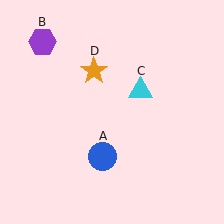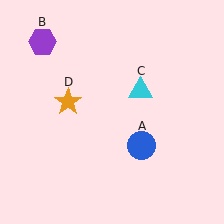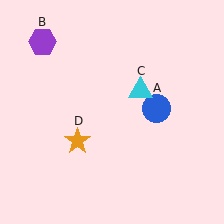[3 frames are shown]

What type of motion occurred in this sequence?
The blue circle (object A), orange star (object D) rotated counterclockwise around the center of the scene.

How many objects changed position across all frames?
2 objects changed position: blue circle (object A), orange star (object D).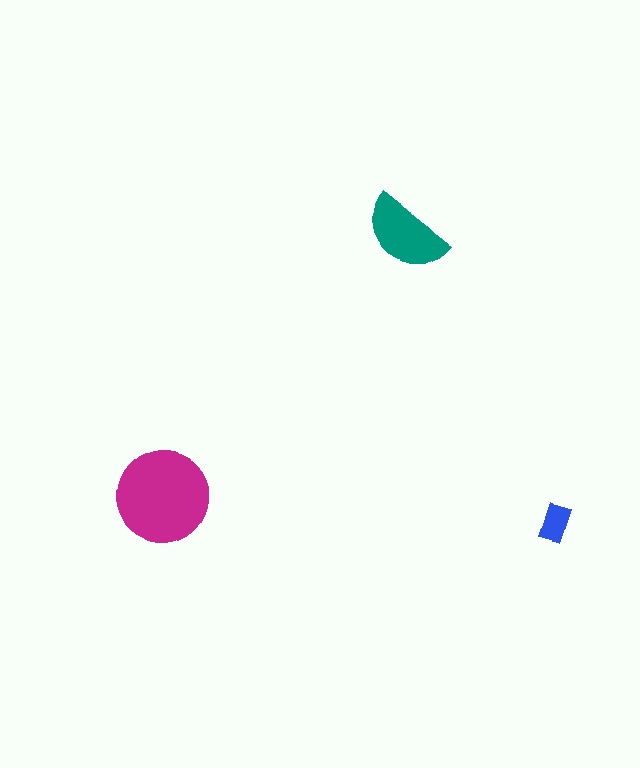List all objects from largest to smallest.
The magenta circle, the teal semicircle, the blue rectangle.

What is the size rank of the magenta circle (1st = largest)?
1st.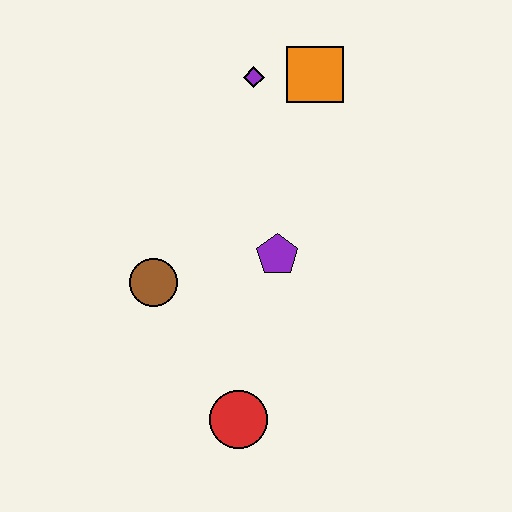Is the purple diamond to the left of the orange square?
Yes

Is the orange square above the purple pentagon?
Yes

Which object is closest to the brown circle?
The purple pentagon is closest to the brown circle.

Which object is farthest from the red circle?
The orange square is farthest from the red circle.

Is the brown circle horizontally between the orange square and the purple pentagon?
No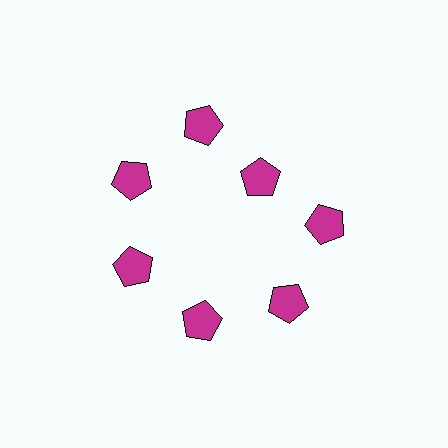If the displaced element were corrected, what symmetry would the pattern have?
It would have 7-fold rotational symmetry — the pattern would map onto itself every 51 degrees.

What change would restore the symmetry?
The symmetry would be restored by moving it outward, back onto the ring so that all 7 pentagons sit at equal angles and equal distance from the center.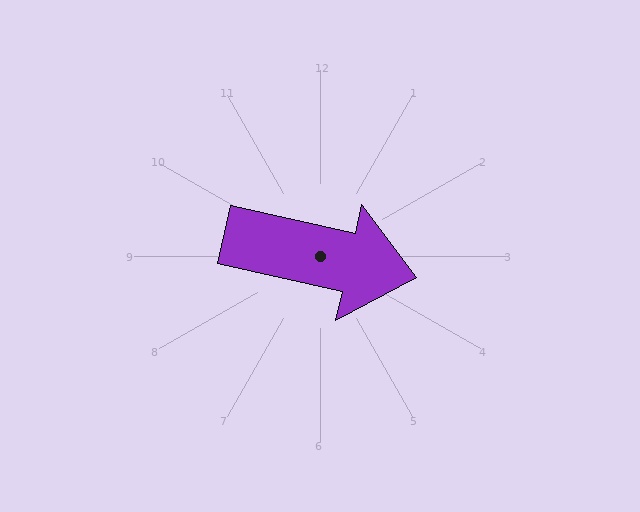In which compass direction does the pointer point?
East.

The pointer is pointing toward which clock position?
Roughly 3 o'clock.